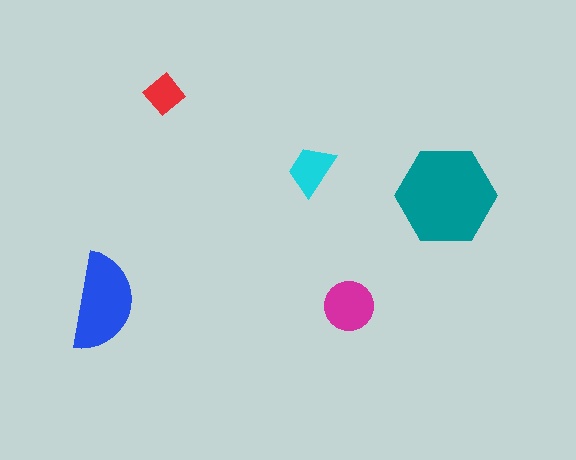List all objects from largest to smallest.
The teal hexagon, the blue semicircle, the magenta circle, the cyan trapezoid, the red diamond.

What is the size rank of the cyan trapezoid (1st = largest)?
4th.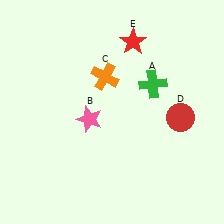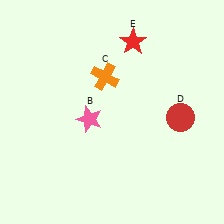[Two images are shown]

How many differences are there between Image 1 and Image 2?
There is 1 difference between the two images.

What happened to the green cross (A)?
The green cross (A) was removed in Image 2. It was in the top-right area of Image 1.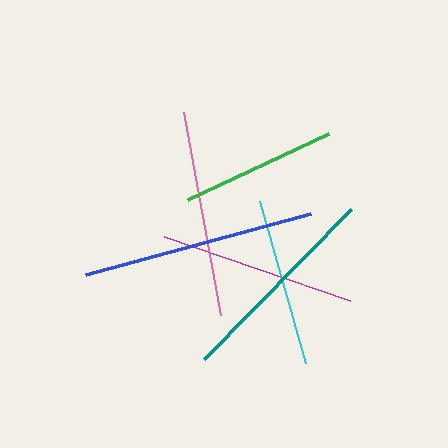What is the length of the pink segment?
The pink segment is approximately 207 pixels long.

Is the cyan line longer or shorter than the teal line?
The teal line is longer than the cyan line.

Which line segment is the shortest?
The green line is the shortest at approximately 156 pixels.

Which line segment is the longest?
The blue line is the longest at approximately 233 pixels.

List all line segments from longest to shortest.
From longest to shortest: blue, teal, pink, magenta, cyan, green.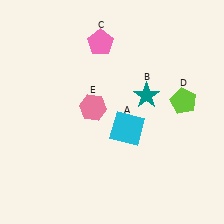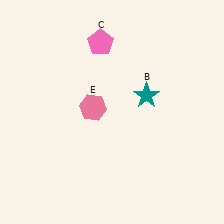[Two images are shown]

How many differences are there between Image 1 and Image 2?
There are 2 differences between the two images.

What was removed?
The lime pentagon (D), the cyan square (A) were removed in Image 2.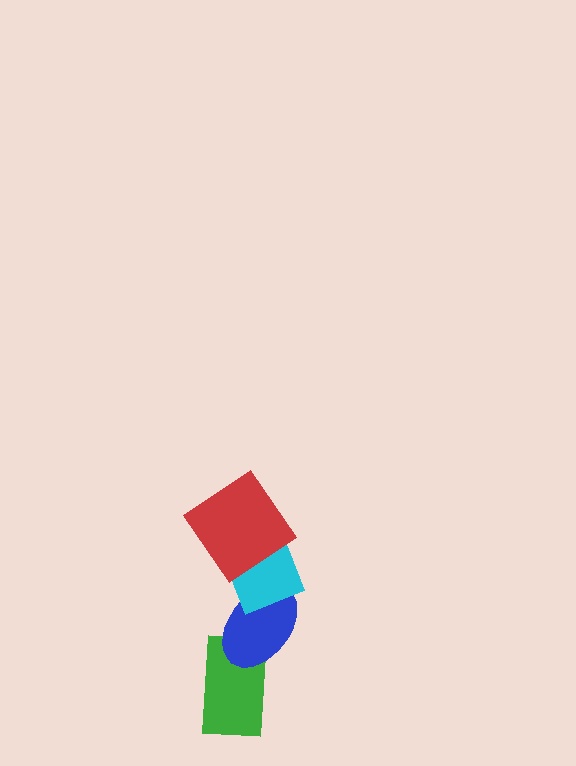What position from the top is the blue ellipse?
The blue ellipse is 3rd from the top.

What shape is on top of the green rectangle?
The blue ellipse is on top of the green rectangle.